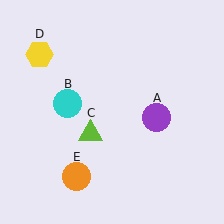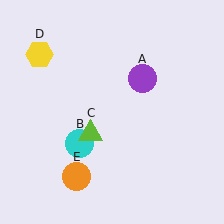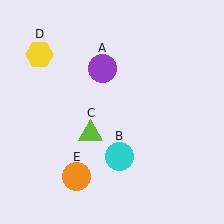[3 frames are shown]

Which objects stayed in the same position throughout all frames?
Lime triangle (object C) and yellow hexagon (object D) and orange circle (object E) remained stationary.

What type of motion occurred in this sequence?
The purple circle (object A), cyan circle (object B) rotated counterclockwise around the center of the scene.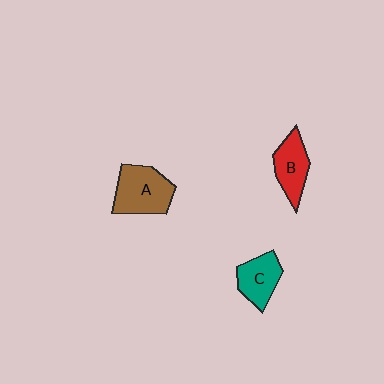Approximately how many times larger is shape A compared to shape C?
Approximately 1.4 times.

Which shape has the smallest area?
Shape C (teal).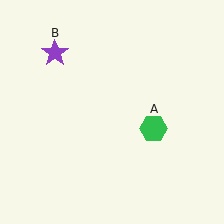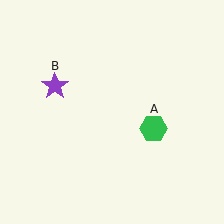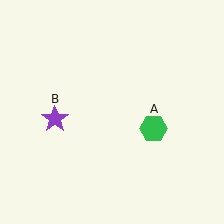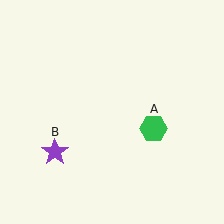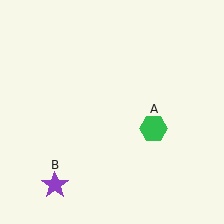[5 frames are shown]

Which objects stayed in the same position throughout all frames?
Green hexagon (object A) remained stationary.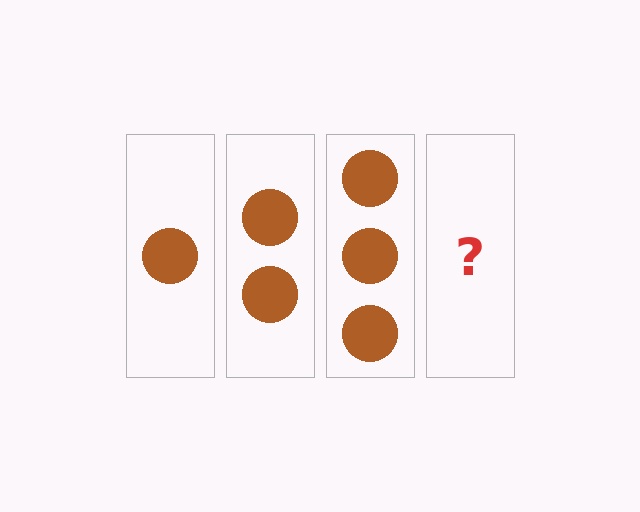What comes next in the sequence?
The next element should be 4 circles.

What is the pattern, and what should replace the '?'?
The pattern is that each step adds one more circle. The '?' should be 4 circles.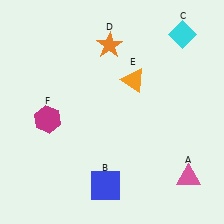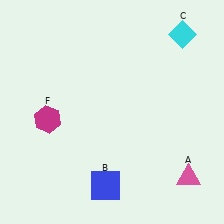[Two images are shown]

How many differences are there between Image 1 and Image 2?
There are 2 differences between the two images.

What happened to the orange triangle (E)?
The orange triangle (E) was removed in Image 2. It was in the top-right area of Image 1.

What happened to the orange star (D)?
The orange star (D) was removed in Image 2. It was in the top-left area of Image 1.